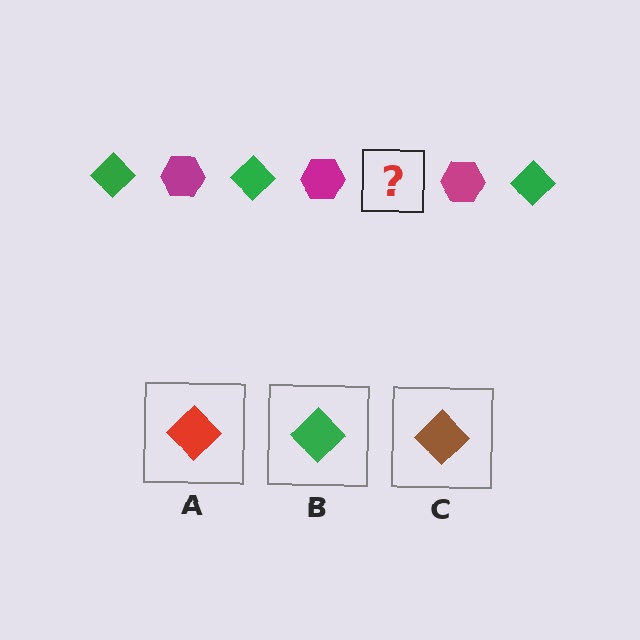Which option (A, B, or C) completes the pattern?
B.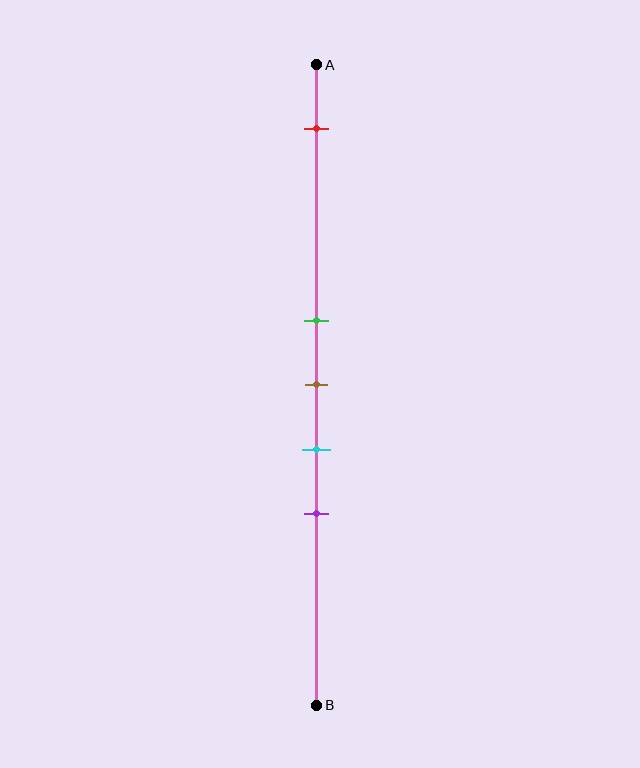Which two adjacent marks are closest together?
The green and brown marks are the closest adjacent pair.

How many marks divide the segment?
There are 5 marks dividing the segment.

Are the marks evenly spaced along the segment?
No, the marks are not evenly spaced.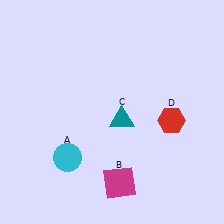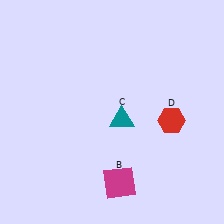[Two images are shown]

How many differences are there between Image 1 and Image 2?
There is 1 difference between the two images.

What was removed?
The cyan circle (A) was removed in Image 2.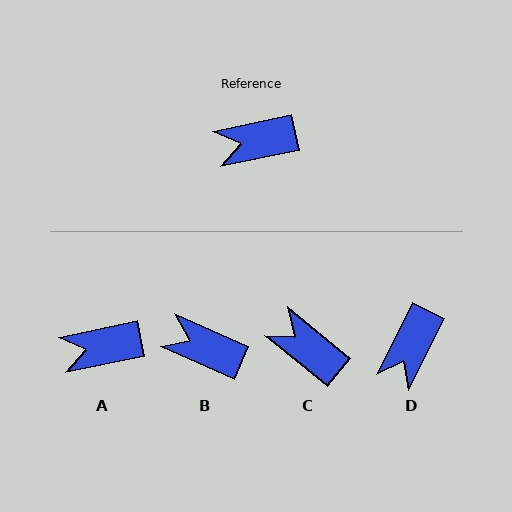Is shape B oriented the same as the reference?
No, it is off by about 36 degrees.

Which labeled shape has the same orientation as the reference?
A.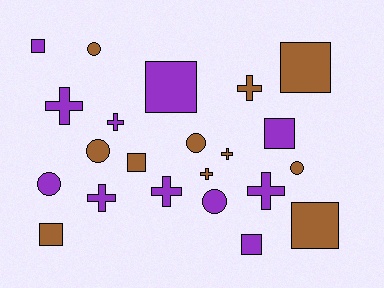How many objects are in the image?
There are 22 objects.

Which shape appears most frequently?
Cross, with 8 objects.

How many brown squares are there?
There are 4 brown squares.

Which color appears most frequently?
Purple, with 11 objects.